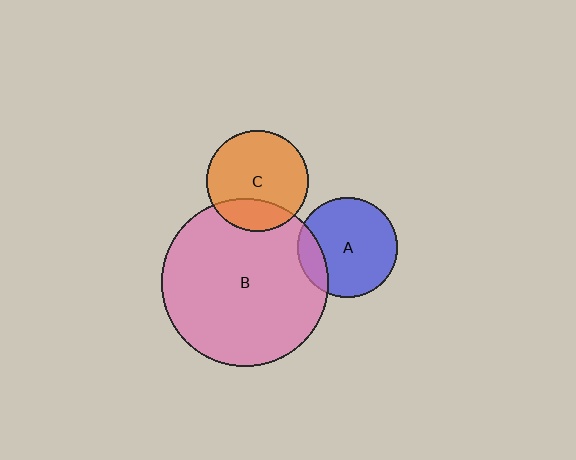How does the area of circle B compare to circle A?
Approximately 2.8 times.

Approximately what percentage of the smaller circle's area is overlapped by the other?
Approximately 15%.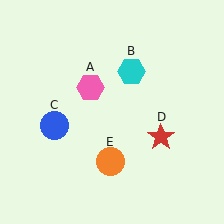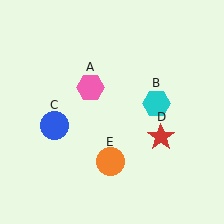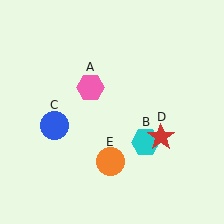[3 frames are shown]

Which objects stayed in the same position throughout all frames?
Pink hexagon (object A) and blue circle (object C) and red star (object D) and orange circle (object E) remained stationary.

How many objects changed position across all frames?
1 object changed position: cyan hexagon (object B).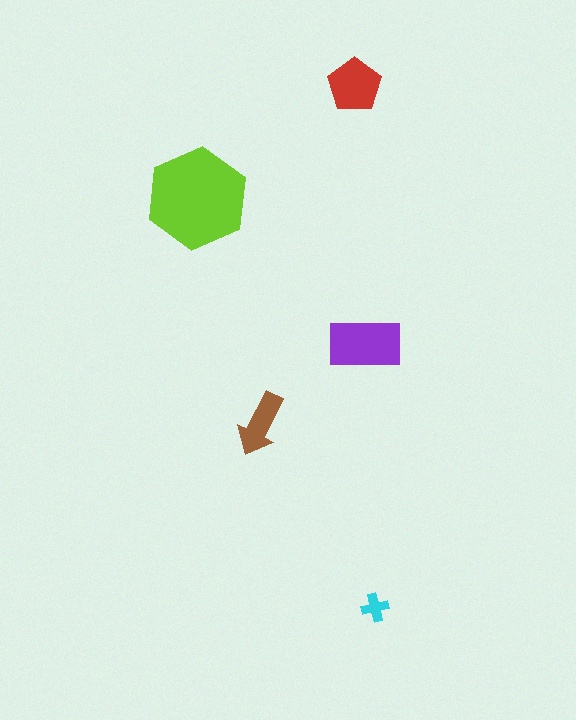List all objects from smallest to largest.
The cyan cross, the brown arrow, the red pentagon, the purple rectangle, the lime hexagon.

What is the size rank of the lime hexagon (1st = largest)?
1st.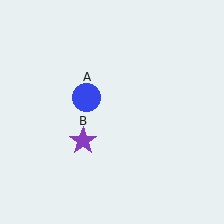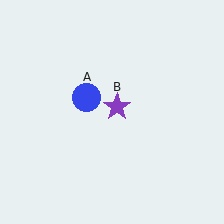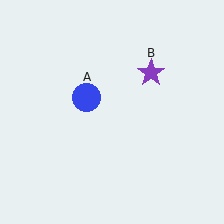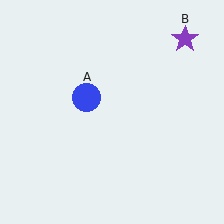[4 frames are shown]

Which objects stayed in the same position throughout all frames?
Blue circle (object A) remained stationary.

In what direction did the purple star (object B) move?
The purple star (object B) moved up and to the right.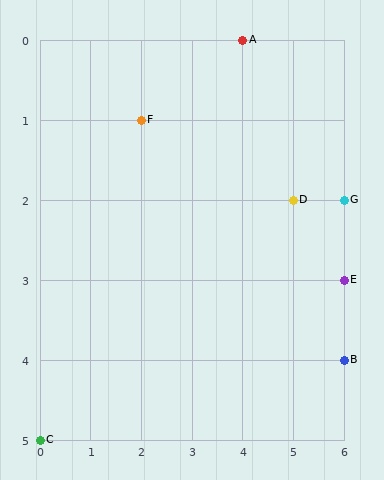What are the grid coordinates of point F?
Point F is at grid coordinates (2, 1).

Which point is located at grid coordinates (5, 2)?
Point D is at (5, 2).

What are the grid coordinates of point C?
Point C is at grid coordinates (0, 5).